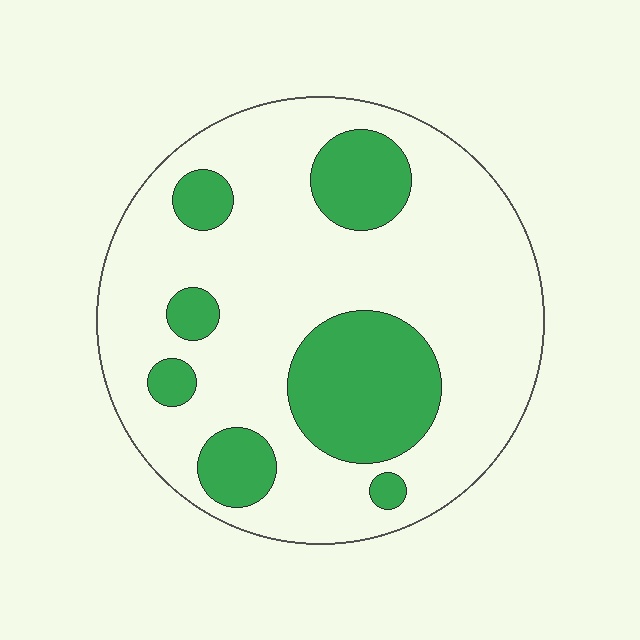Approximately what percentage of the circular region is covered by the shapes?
Approximately 25%.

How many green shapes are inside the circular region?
7.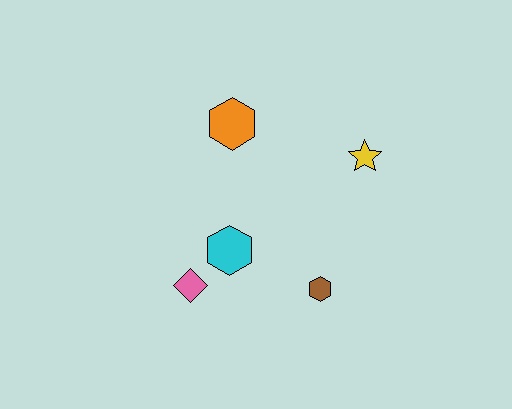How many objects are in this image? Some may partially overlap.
There are 5 objects.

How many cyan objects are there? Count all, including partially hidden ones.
There is 1 cyan object.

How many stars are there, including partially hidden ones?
There is 1 star.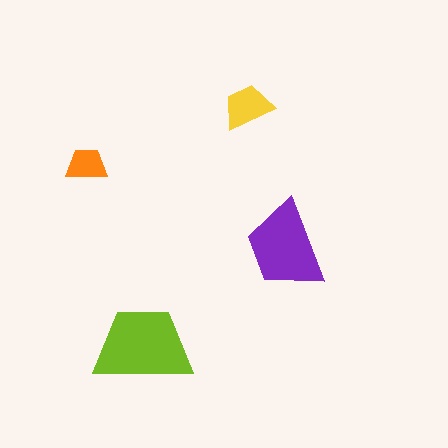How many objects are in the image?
There are 4 objects in the image.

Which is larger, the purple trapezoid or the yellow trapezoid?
The purple one.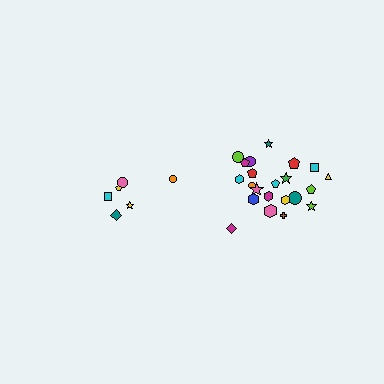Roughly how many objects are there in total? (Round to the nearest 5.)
Roughly 30 objects in total.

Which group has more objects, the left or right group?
The right group.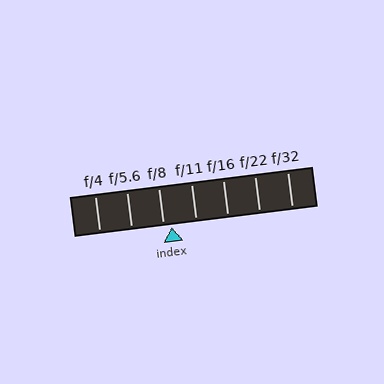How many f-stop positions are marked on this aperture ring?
There are 7 f-stop positions marked.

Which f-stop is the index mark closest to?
The index mark is closest to f/8.